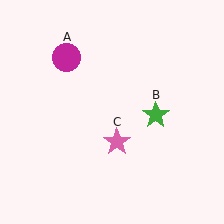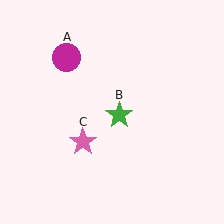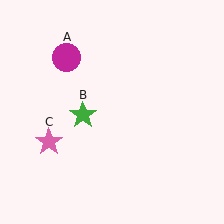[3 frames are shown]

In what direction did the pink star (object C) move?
The pink star (object C) moved left.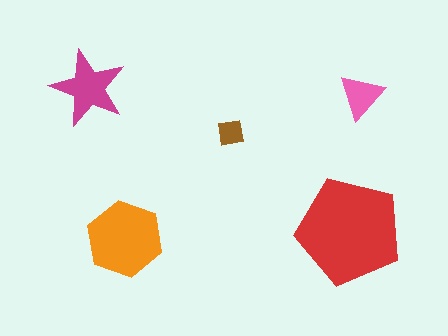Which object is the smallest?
The brown square.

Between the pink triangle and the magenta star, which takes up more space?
The magenta star.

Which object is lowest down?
The orange hexagon is bottommost.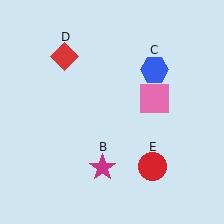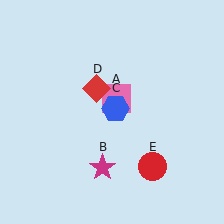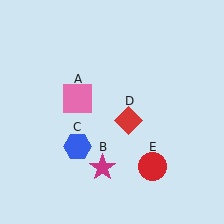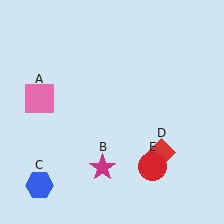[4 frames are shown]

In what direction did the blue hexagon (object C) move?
The blue hexagon (object C) moved down and to the left.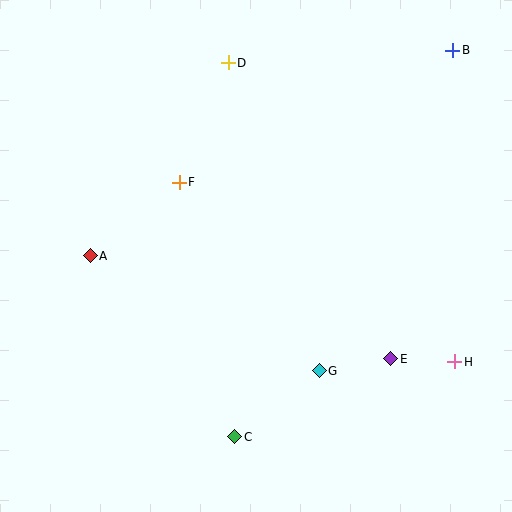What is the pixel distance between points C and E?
The distance between C and E is 174 pixels.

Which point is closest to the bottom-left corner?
Point C is closest to the bottom-left corner.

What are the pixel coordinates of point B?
Point B is at (453, 50).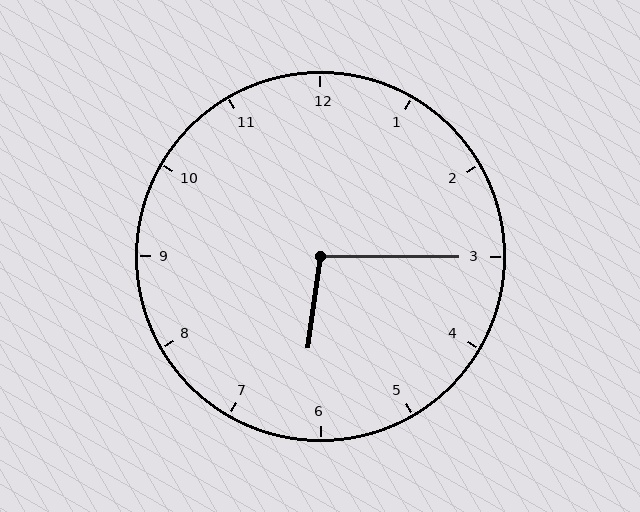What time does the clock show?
6:15.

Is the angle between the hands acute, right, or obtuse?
It is obtuse.